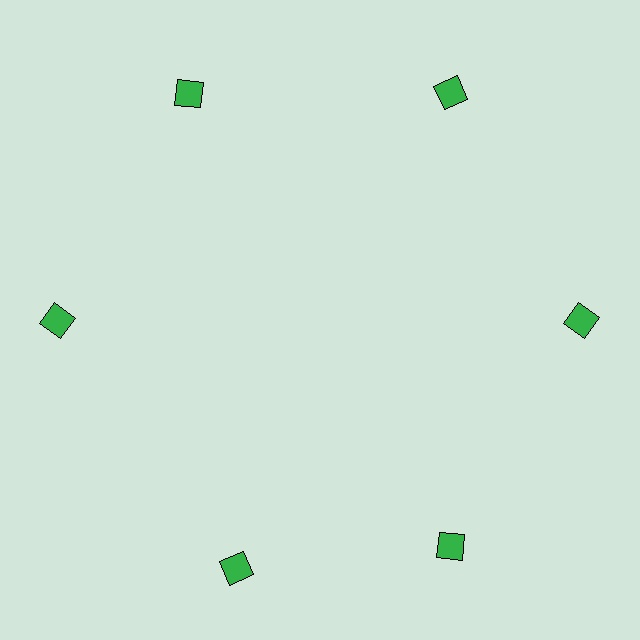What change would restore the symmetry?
The symmetry would be restored by rotating it back into even spacing with its neighbors so that all 6 squares sit at equal angles and equal distance from the center.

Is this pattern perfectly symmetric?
No. The 6 green squares are arranged in a ring, but one element near the 7 o'clock position is rotated out of alignment along the ring, breaking the 6-fold rotational symmetry.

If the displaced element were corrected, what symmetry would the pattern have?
It would have 6-fold rotational symmetry — the pattern would map onto itself every 60 degrees.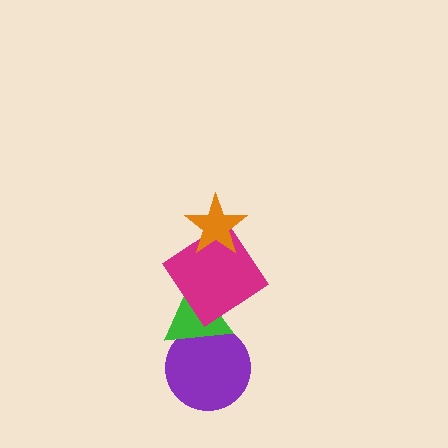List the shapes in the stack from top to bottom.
From top to bottom: the orange star, the magenta diamond, the green triangle, the purple circle.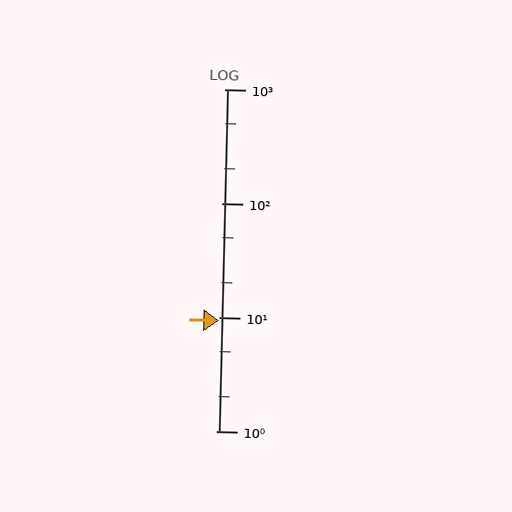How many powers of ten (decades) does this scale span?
The scale spans 3 decades, from 1 to 1000.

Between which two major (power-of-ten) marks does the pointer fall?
The pointer is between 1 and 10.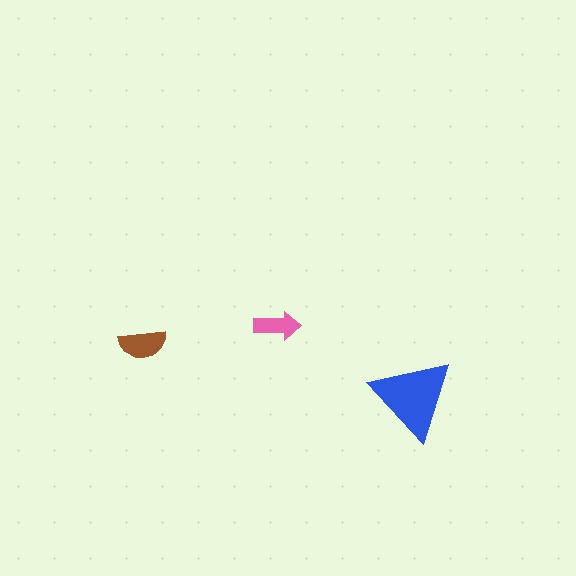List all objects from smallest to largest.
The pink arrow, the brown semicircle, the blue triangle.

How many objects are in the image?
There are 3 objects in the image.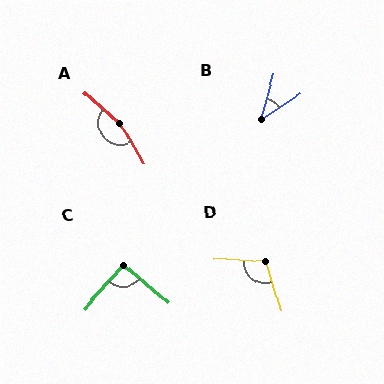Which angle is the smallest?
B, at approximately 41 degrees.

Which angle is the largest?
A, at approximately 161 degrees.